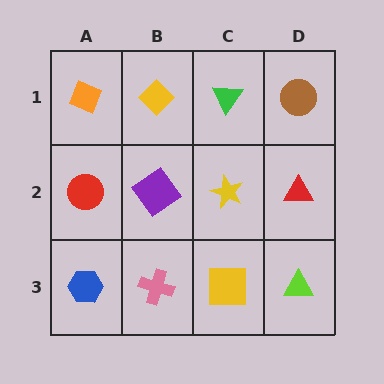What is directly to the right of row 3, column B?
A yellow square.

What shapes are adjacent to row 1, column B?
A purple diamond (row 2, column B), an orange diamond (row 1, column A), a green triangle (row 1, column C).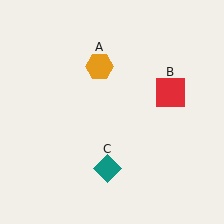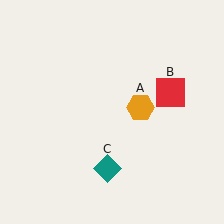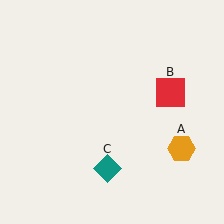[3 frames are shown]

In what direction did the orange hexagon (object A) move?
The orange hexagon (object A) moved down and to the right.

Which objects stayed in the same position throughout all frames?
Red square (object B) and teal diamond (object C) remained stationary.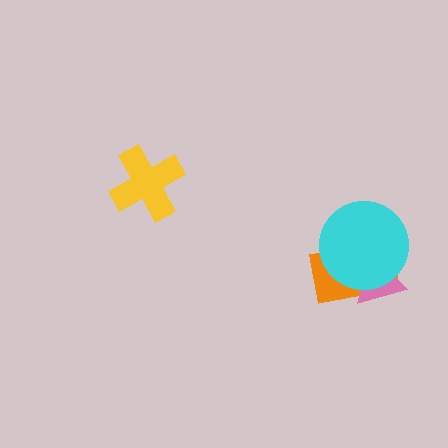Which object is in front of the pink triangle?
The cyan circle is in front of the pink triangle.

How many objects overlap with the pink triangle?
2 objects overlap with the pink triangle.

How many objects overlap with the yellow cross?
0 objects overlap with the yellow cross.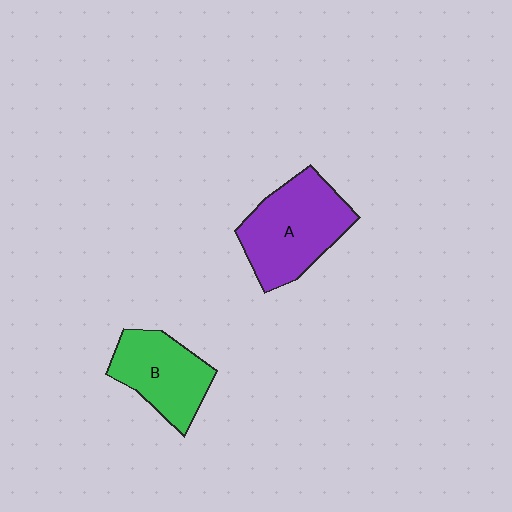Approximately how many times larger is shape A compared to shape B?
Approximately 1.3 times.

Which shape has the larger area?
Shape A (purple).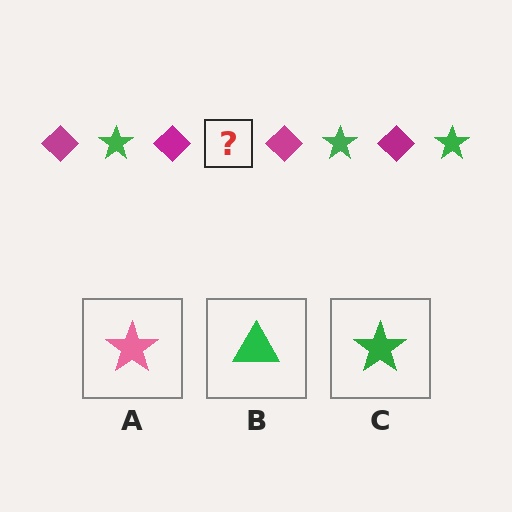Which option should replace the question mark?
Option C.